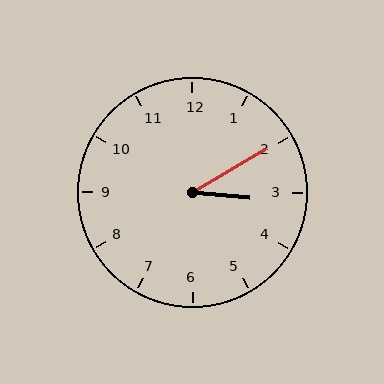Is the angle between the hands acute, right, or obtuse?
It is acute.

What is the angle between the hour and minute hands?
Approximately 35 degrees.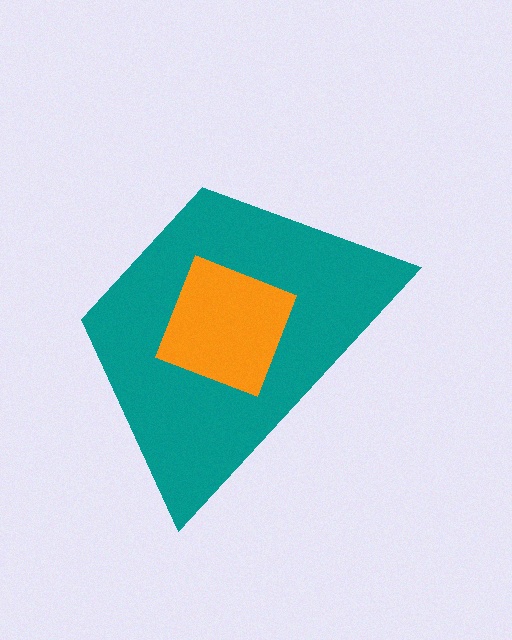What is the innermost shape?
The orange diamond.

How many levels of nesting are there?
2.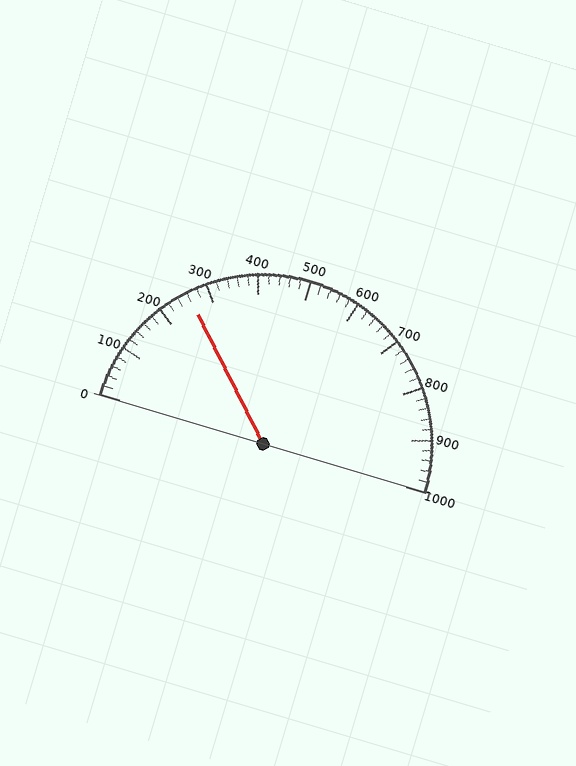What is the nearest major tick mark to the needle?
The nearest major tick mark is 300.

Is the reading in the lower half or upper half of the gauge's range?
The reading is in the lower half of the range (0 to 1000).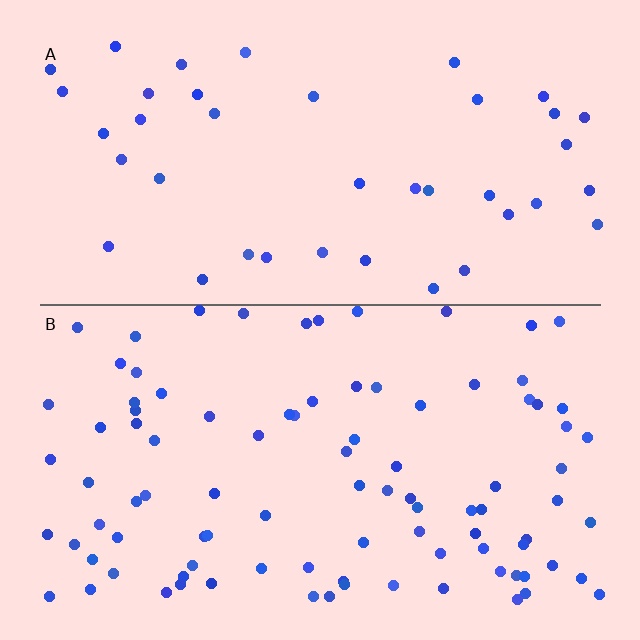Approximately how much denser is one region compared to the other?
Approximately 2.3× — region B over region A.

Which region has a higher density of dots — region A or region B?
B (the bottom).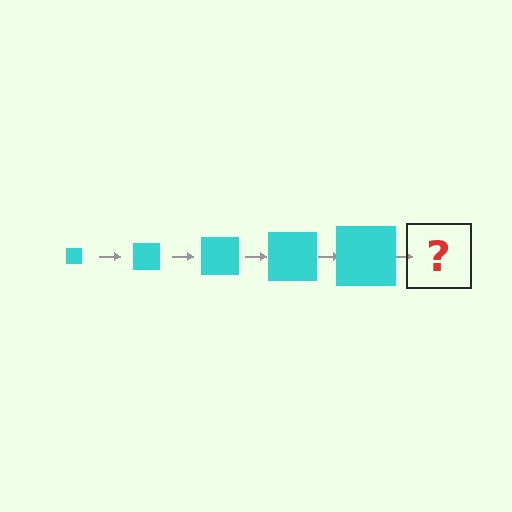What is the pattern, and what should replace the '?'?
The pattern is that the square gets progressively larger each step. The '?' should be a cyan square, larger than the previous one.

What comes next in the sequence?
The next element should be a cyan square, larger than the previous one.